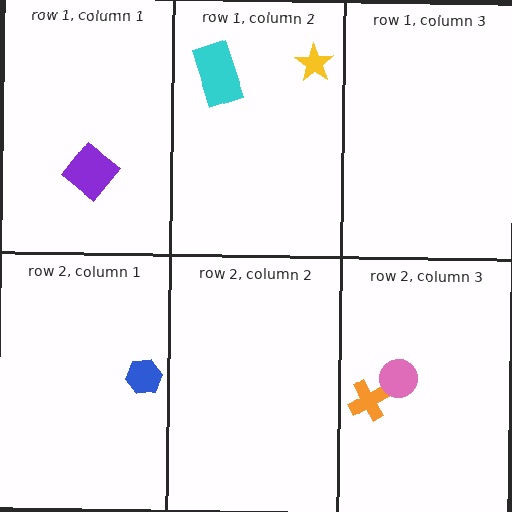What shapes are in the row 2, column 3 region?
The orange cross, the pink circle.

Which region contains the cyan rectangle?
The row 1, column 2 region.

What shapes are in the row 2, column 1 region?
The blue hexagon.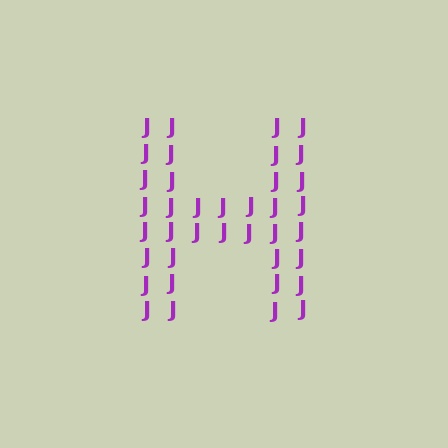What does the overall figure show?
The overall figure shows the letter H.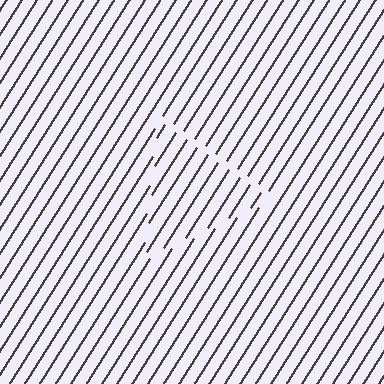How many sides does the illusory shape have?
3 sides — the line-ends trace a triangle.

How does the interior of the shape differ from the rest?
The interior of the shape contains the same grating, shifted by half a period — the contour is defined by the phase discontinuity where line-ends from the inner and outer gratings abut.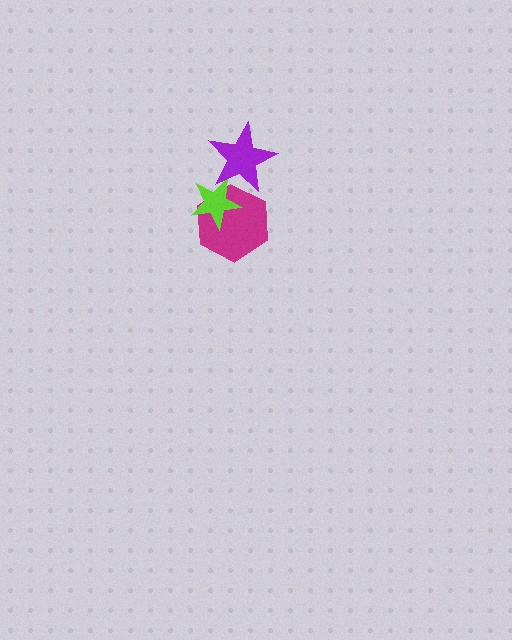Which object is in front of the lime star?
The purple star is in front of the lime star.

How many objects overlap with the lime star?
2 objects overlap with the lime star.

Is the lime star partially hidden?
Yes, it is partially covered by another shape.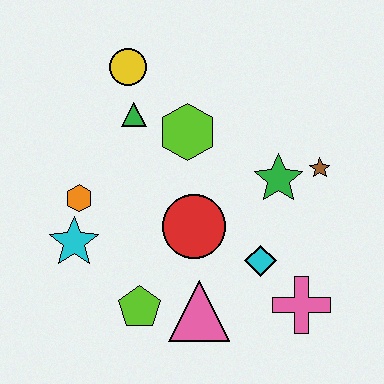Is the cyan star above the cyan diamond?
Yes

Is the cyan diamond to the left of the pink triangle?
No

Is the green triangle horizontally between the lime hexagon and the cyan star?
Yes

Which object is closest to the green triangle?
The yellow circle is closest to the green triangle.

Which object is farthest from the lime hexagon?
The pink cross is farthest from the lime hexagon.